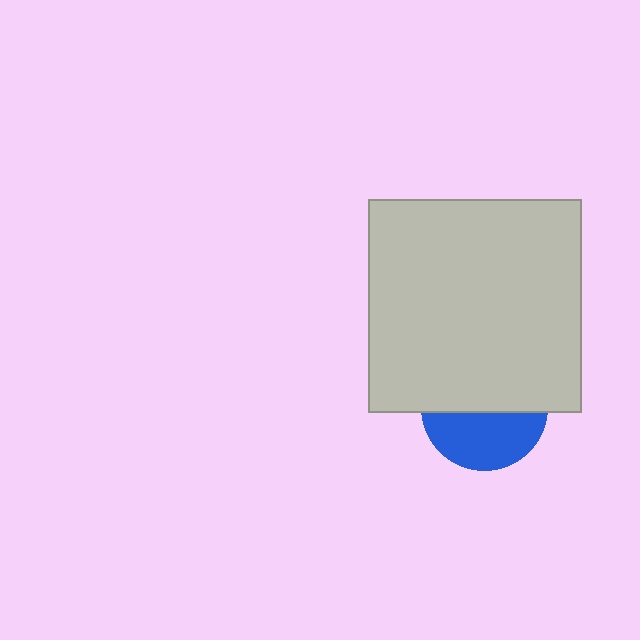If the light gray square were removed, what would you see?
You would see the complete blue circle.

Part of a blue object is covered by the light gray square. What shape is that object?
It is a circle.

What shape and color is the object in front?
The object in front is a light gray square.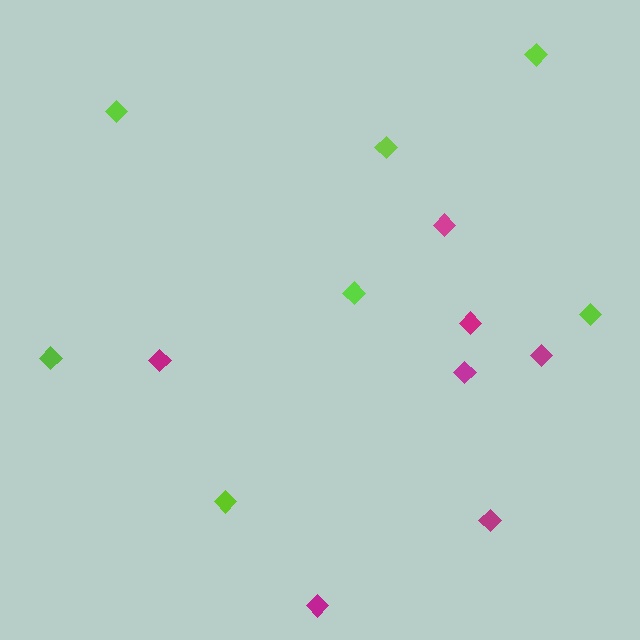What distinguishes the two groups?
There are 2 groups: one group of magenta diamonds (7) and one group of lime diamonds (7).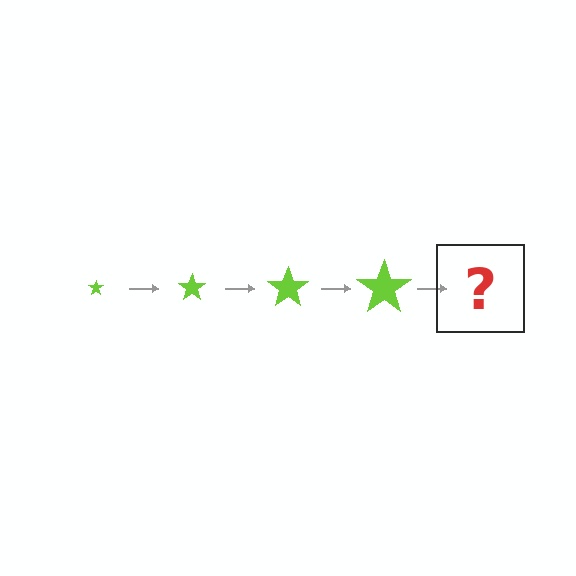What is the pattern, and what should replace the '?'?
The pattern is that the star gets progressively larger each step. The '?' should be a lime star, larger than the previous one.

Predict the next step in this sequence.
The next step is a lime star, larger than the previous one.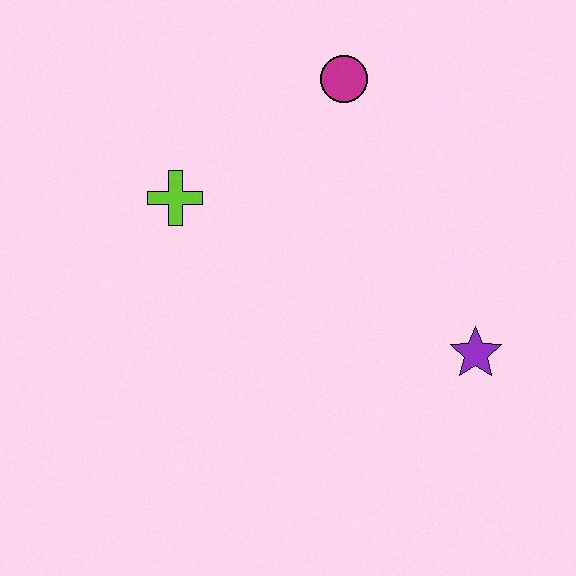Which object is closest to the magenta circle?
The lime cross is closest to the magenta circle.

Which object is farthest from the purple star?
The lime cross is farthest from the purple star.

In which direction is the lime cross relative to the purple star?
The lime cross is to the left of the purple star.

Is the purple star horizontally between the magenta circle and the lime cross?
No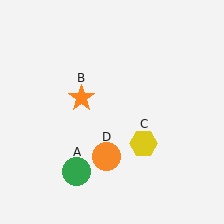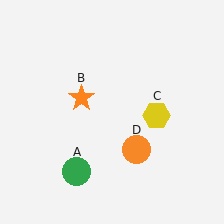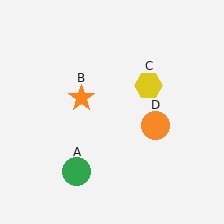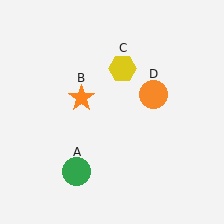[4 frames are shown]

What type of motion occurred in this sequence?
The yellow hexagon (object C), orange circle (object D) rotated counterclockwise around the center of the scene.